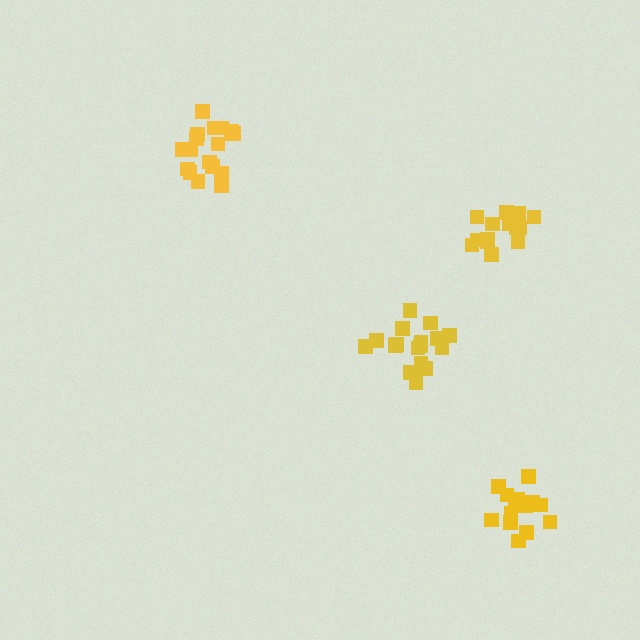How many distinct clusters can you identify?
There are 4 distinct clusters.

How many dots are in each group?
Group 1: 19 dots, Group 2: 14 dots, Group 3: 14 dots, Group 4: 18 dots (65 total).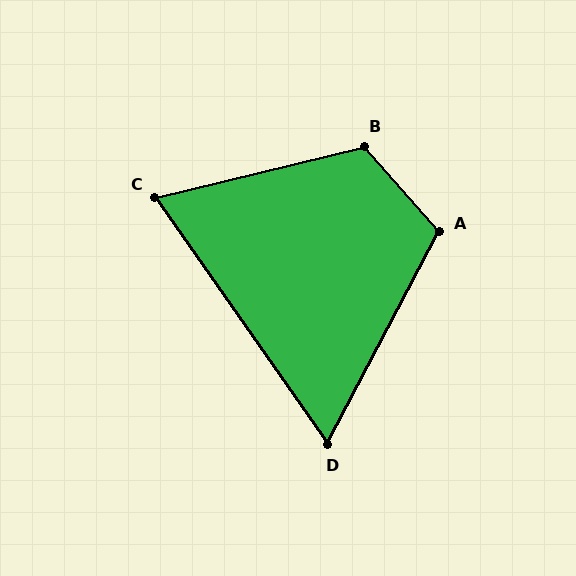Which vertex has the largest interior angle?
B, at approximately 117 degrees.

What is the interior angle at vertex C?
Approximately 69 degrees (acute).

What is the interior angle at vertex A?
Approximately 111 degrees (obtuse).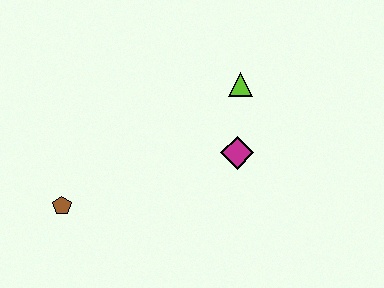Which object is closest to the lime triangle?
The magenta diamond is closest to the lime triangle.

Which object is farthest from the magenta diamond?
The brown pentagon is farthest from the magenta diamond.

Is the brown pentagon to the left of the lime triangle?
Yes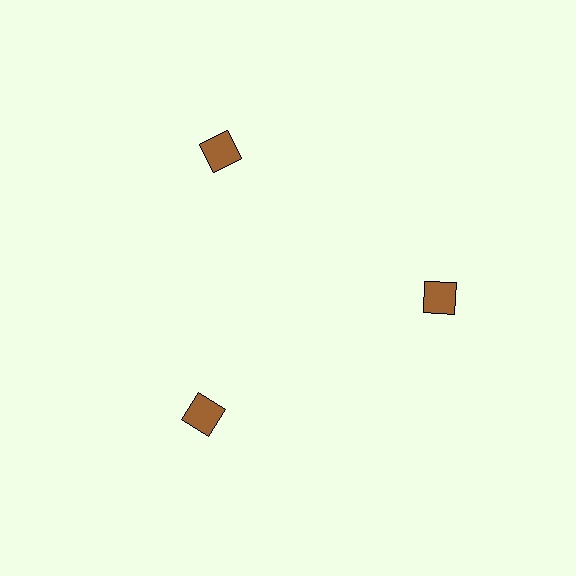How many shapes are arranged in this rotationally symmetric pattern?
There are 3 shapes, arranged in 3 groups of 1.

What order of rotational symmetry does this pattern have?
This pattern has 3-fold rotational symmetry.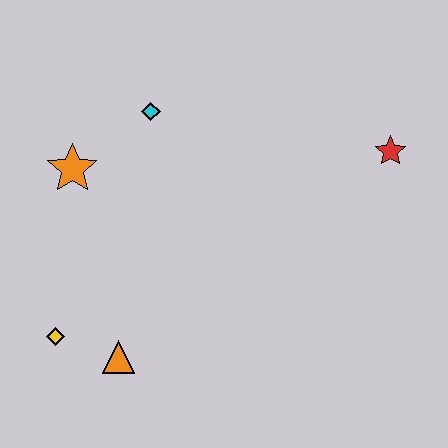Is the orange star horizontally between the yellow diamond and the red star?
Yes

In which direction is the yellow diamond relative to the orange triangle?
The yellow diamond is to the left of the orange triangle.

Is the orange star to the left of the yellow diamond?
No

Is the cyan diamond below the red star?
No